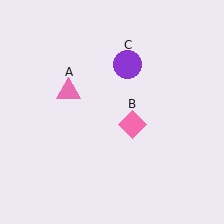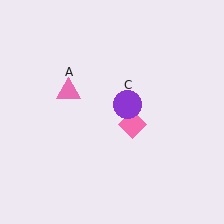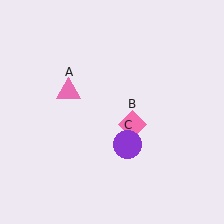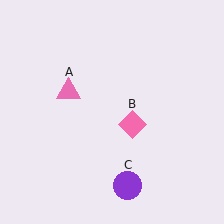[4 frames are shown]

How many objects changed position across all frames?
1 object changed position: purple circle (object C).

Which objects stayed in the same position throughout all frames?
Pink triangle (object A) and pink diamond (object B) remained stationary.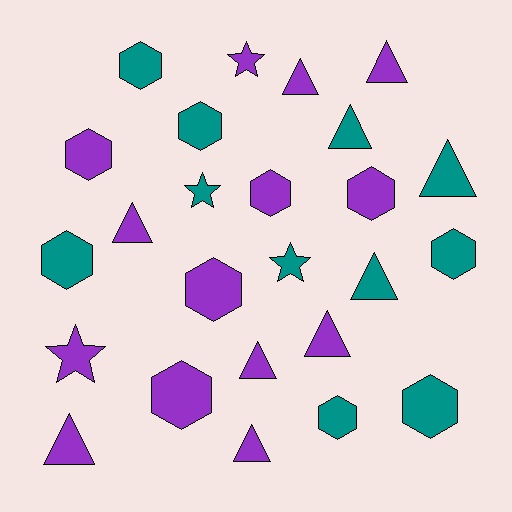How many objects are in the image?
There are 25 objects.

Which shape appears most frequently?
Hexagon, with 11 objects.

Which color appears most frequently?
Purple, with 14 objects.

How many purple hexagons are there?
There are 5 purple hexagons.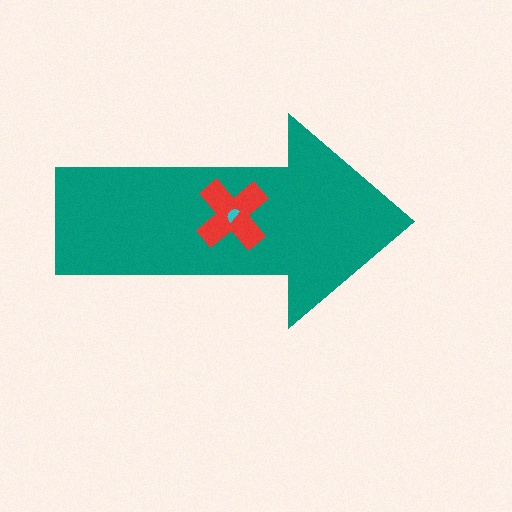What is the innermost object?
The cyan semicircle.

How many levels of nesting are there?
3.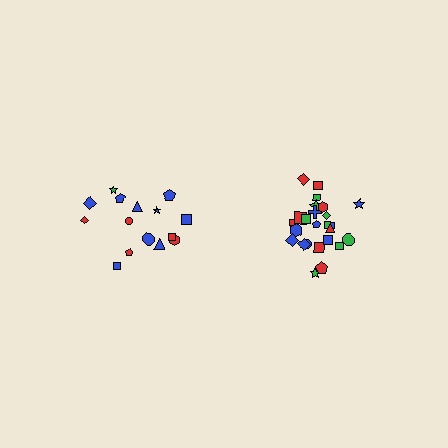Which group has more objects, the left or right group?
The right group.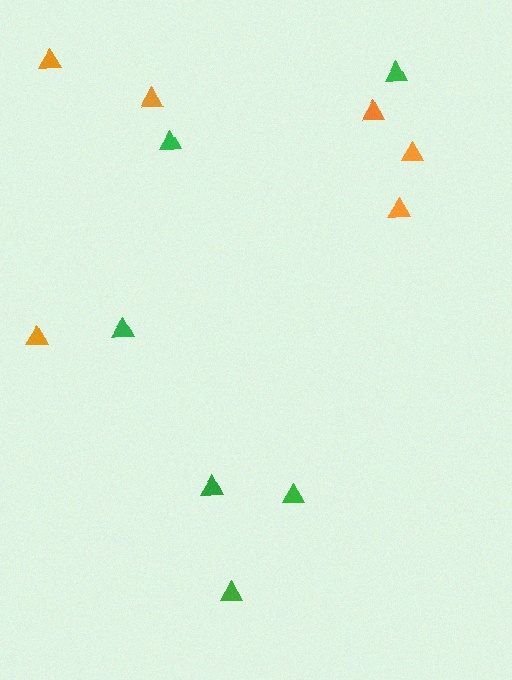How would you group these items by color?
There are 2 groups: one group of green triangles (6) and one group of orange triangles (6).